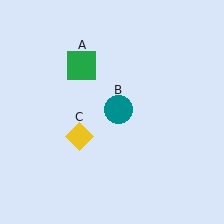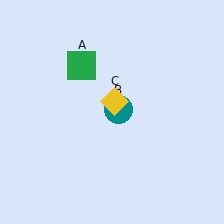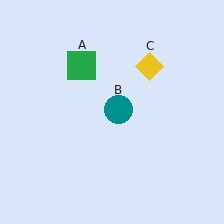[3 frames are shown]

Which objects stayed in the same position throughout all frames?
Green square (object A) and teal circle (object B) remained stationary.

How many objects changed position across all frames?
1 object changed position: yellow diamond (object C).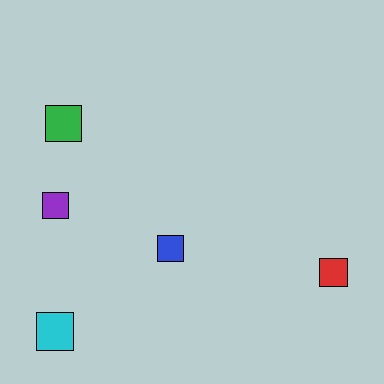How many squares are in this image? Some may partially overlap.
There are 5 squares.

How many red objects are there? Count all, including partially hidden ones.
There is 1 red object.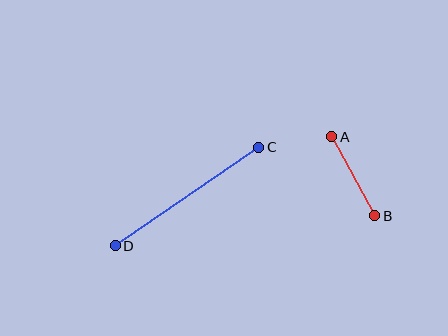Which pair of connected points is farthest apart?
Points C and D are farthest apart.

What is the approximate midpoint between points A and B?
The midpoint is at approximately (353, 176) pixels.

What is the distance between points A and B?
The distance is approximately 89 pixels.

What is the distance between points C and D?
The distance is approximately 174 pixels.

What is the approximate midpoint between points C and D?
The midpoint is at approximately (187, 196) pixels.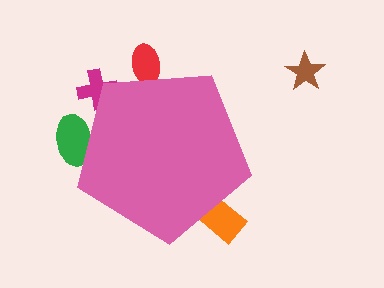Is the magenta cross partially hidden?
Yes, the magenta cross is partially hidden behind the pink pentagon.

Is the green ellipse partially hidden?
Yes, the green ellipse is partially hidden behind the pink pentagon.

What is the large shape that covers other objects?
A pink pentagon.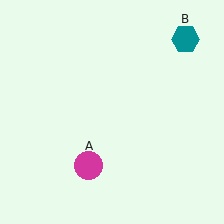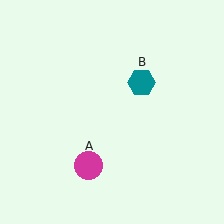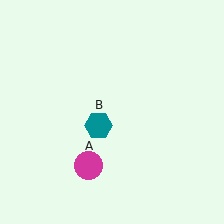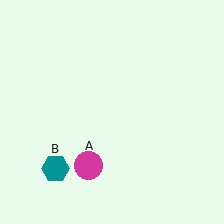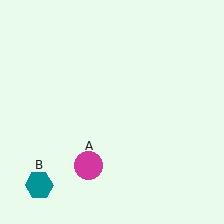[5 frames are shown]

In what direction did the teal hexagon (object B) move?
The teal hexagon (object B) moved down and to the left.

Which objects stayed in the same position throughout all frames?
Magenta circle (object A) remained stationary.